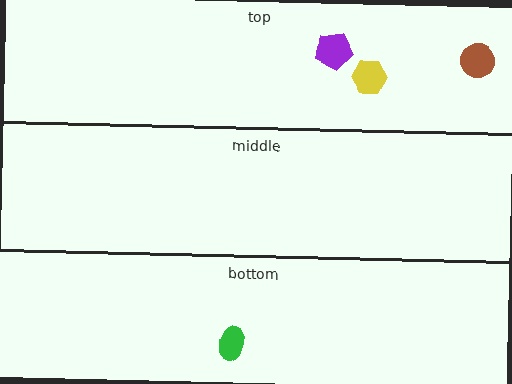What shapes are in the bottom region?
The green ellipse.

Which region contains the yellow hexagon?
The top region.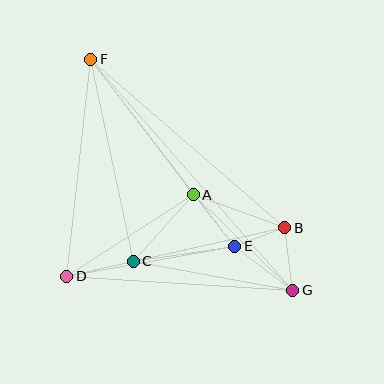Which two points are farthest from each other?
Points F and G are farthest from each other.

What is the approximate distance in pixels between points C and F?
The distance between C and F is approximately 206 pixels.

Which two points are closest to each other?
Points B and E are closest to each other.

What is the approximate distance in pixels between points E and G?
The distance between E and G is approximately 73 pixels.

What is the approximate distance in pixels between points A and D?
The distance between A and D is approximately 151 pixels.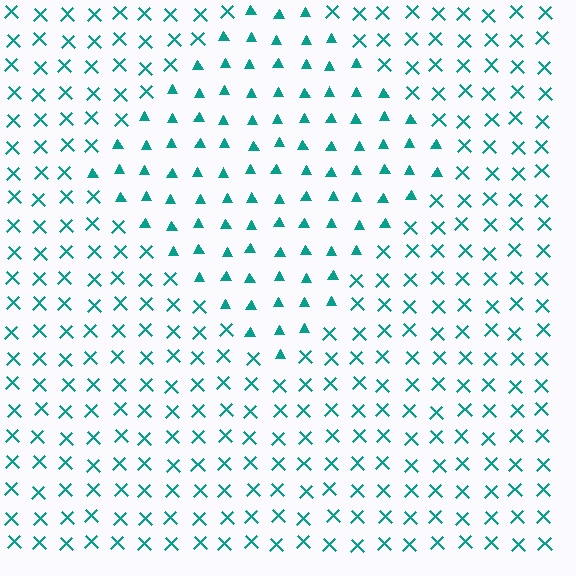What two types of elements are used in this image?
The image uses triangles inside the diamond region and X marks outside it.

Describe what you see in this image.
The image is filled with small teal elements arranged in a uniform grid. A diamond-shaped region contains triangles, while the surrounding area contains X marks. The boundary is defined purely by the change in element shape.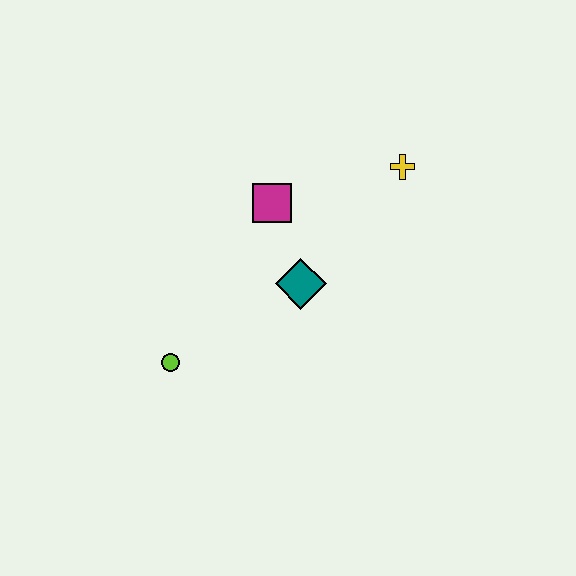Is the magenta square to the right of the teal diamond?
No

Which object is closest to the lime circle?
The teal diamond is closest to the lime circle.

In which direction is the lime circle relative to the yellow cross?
The lime circle is to the left of the yellow cross.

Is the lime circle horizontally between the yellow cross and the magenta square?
No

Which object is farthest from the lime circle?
The yellow cross is farthest from the lime circle.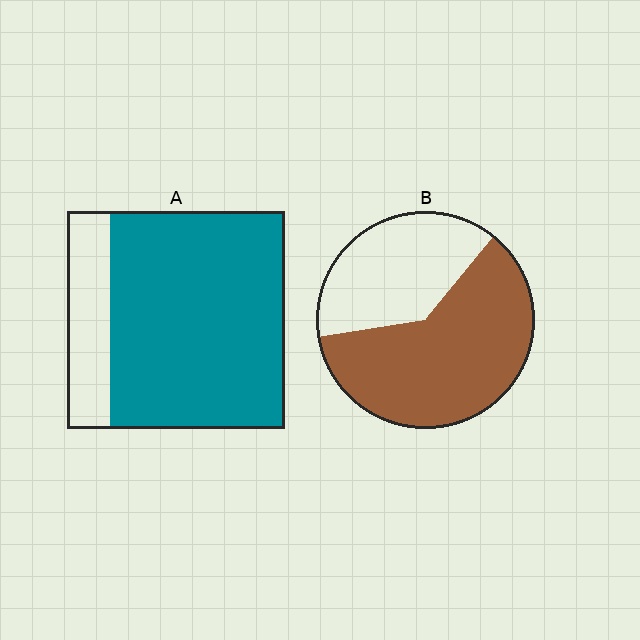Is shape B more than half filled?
Yes.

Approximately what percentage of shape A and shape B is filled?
A is approximately 80% and B is approximately 60%.